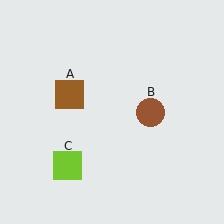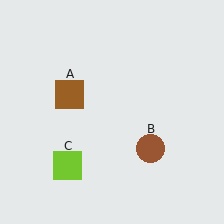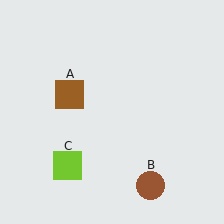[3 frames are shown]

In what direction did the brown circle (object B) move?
The brown circle (object B) moved down.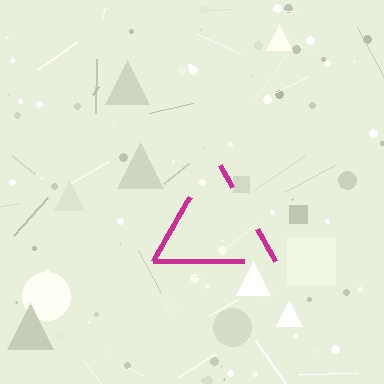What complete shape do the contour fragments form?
The contour fragments form a triangle.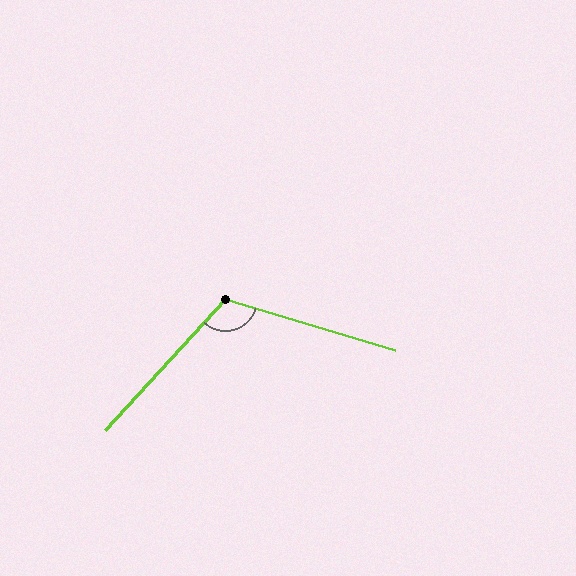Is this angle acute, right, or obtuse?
It is obtuse.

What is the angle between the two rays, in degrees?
Approximately 116 degrees.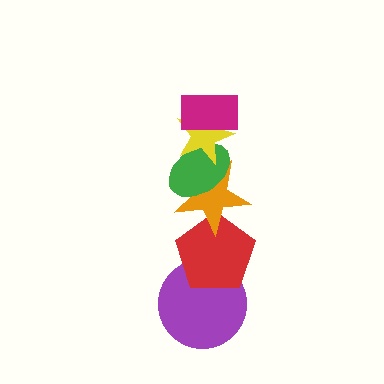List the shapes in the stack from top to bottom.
From top to bottom: the magenta rectangle, the yellow star, the green ellipse, the orange star, the red pentagon, the purple circle.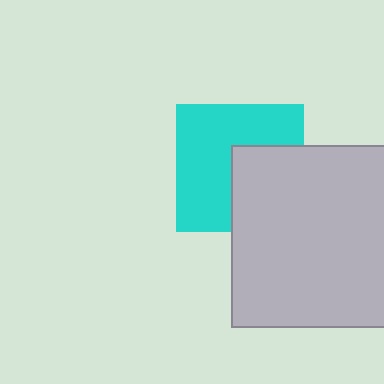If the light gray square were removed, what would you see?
You would see the complete cyan square.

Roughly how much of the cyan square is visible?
About half of it is visible (roughly 62%).